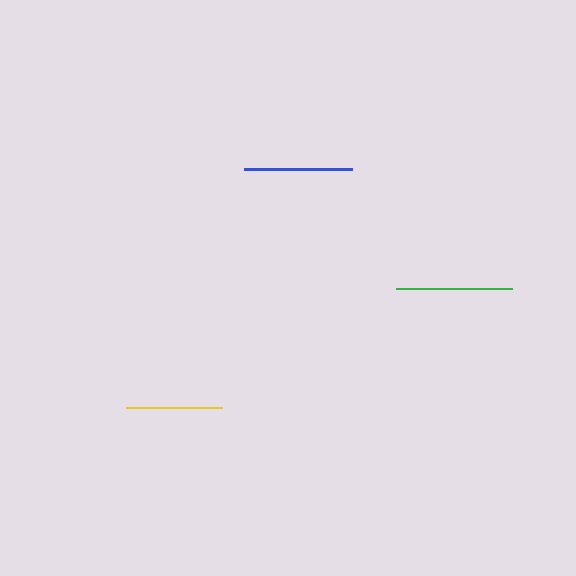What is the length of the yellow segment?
The yellow segment is approximately 97 pixels long.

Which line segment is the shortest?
The yellow line is the shortest at approximately 97 pixels.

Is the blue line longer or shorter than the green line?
The green line is longer than the blue line.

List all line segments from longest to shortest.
From longest to shortest: green, blue, yellow.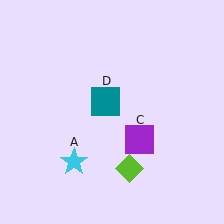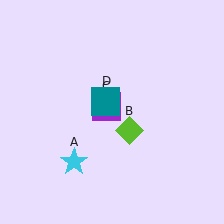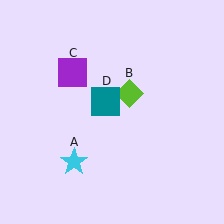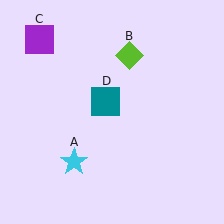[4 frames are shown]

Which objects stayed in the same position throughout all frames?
Cyan star (object A) and teal square (object D) remained stationary.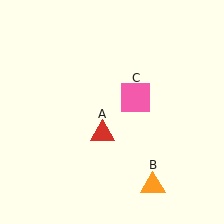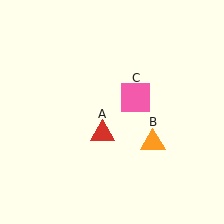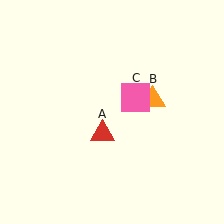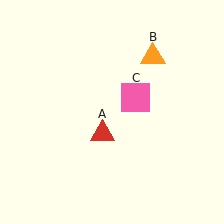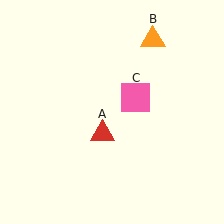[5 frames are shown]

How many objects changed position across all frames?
1 object changed position: orange triangle (object B).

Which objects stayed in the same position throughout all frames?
Red triangle (object A) and pink square (object C) remained stationary.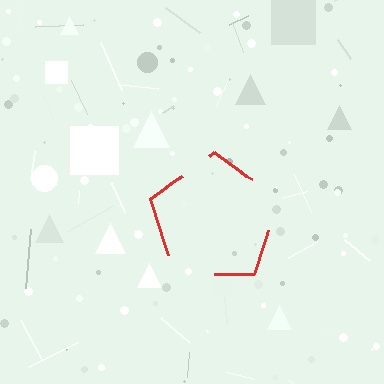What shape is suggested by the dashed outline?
The dashed outline suggests a pentagon.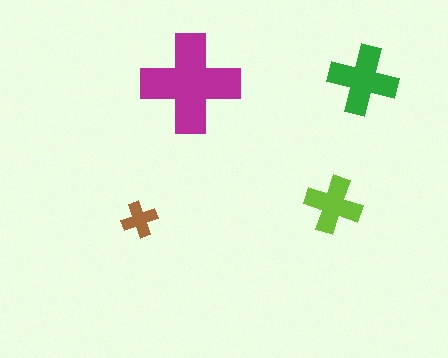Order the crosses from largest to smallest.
the magenta one, the green one, the lime one, the brown one.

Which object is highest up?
The green cross is topmost.